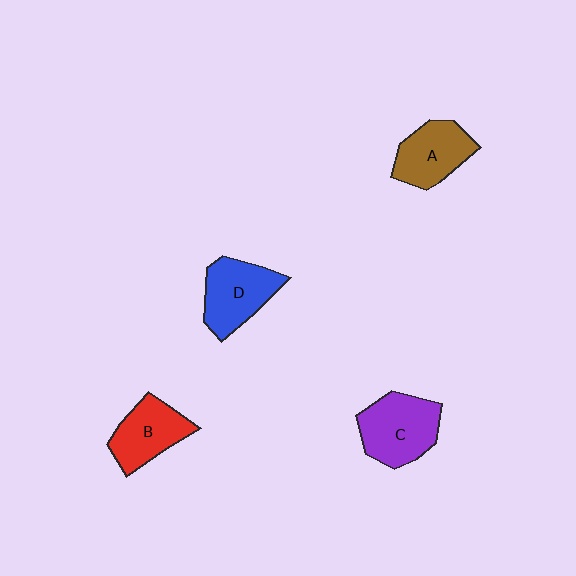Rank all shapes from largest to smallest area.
From largest to smallest: C (purple), D (blue), A (brown), B (red).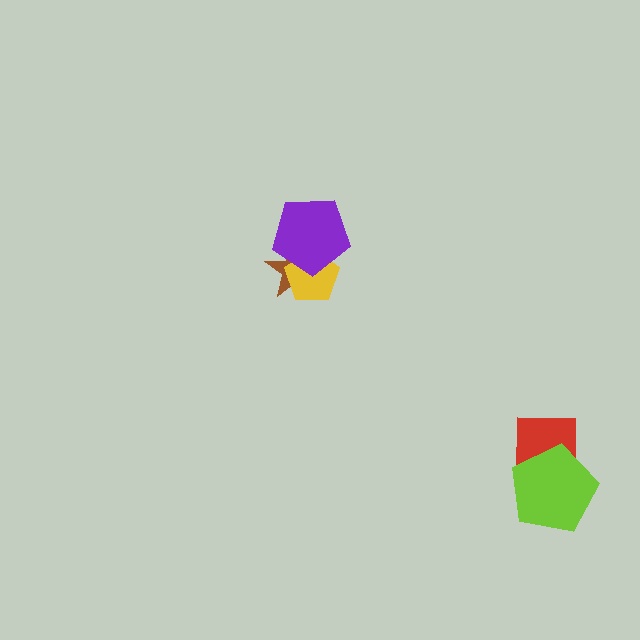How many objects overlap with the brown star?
2 objects overlap with the brown star.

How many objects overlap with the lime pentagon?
1 object overlaps with the lime pentagon.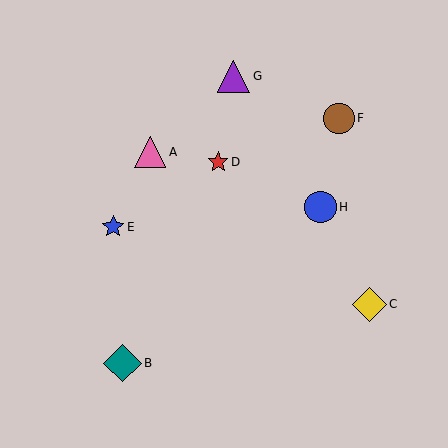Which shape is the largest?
The teal diamond (labeled B) is the largest.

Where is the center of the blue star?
The center of the blue star is at (113, 227).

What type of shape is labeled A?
Shape A is a pink triangle.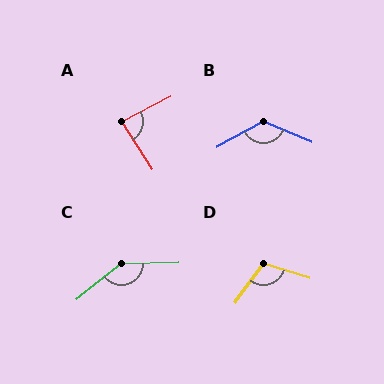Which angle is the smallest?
A, at approximately 84 degrees.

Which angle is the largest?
C, at approximately 143 degrees.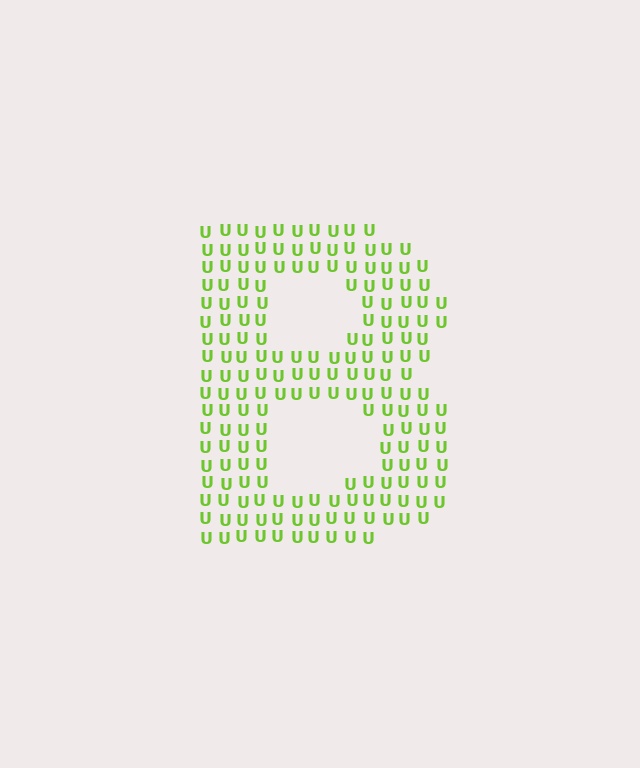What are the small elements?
The small elements are letter U's.